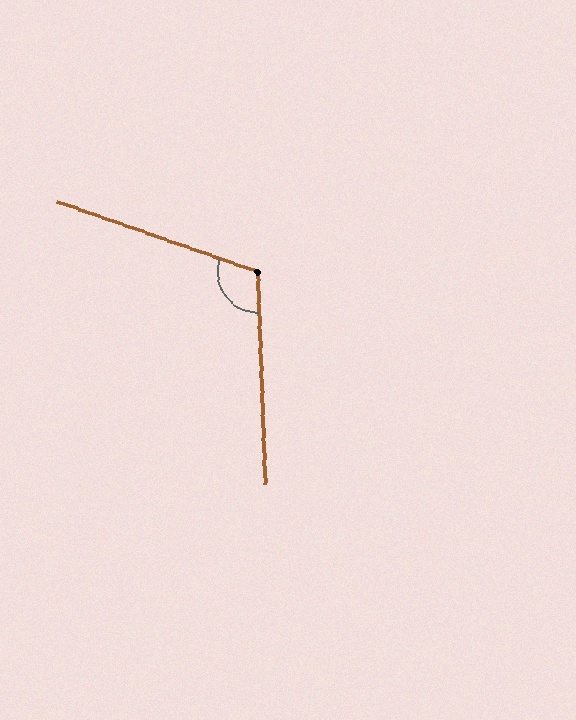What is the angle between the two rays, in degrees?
Approximately 111 degrees.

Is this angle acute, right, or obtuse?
It is obtuse.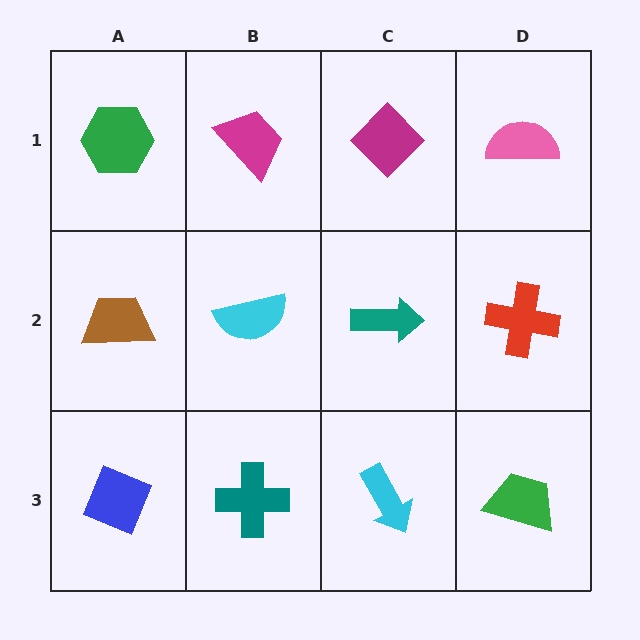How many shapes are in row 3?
4 shapes.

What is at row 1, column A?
A green hexagon.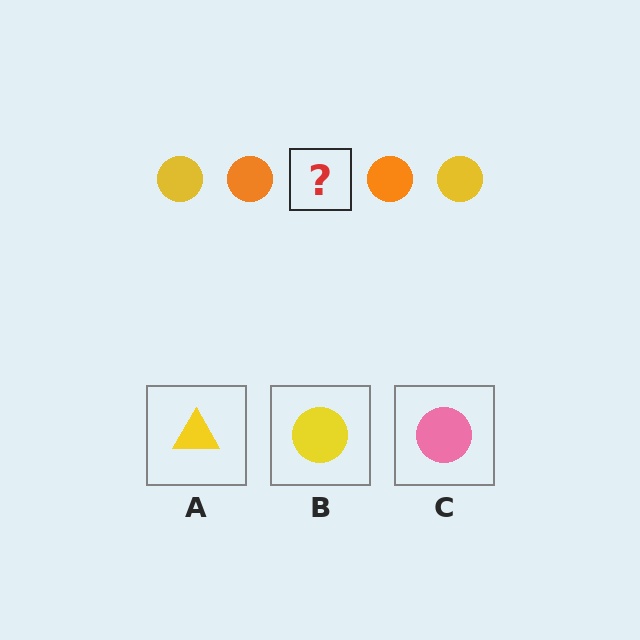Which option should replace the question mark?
Option B.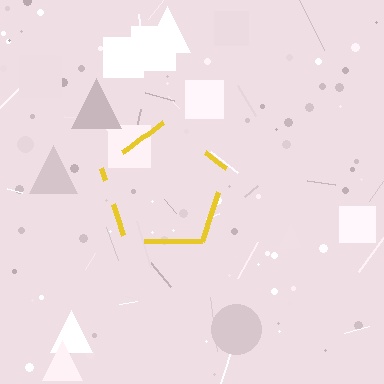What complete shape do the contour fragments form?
The contour fragments form a pentagon.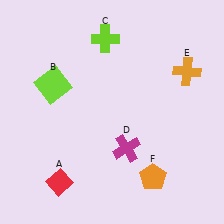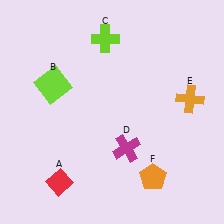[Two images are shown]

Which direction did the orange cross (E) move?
The orange cross (E) moved down.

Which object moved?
The orange cross (E) moved down.